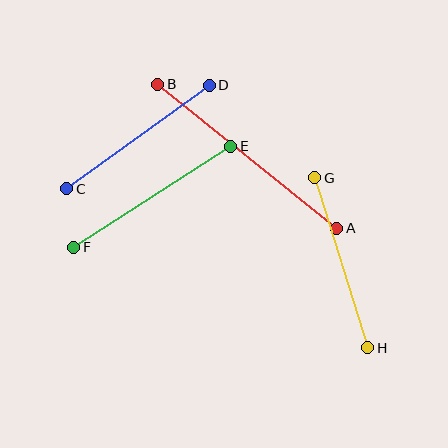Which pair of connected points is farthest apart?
Points A and B are farthest apart.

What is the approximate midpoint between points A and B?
The midpoint is at approximately (247, 156) pixels.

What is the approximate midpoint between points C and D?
The midpoint is at approximately (138, 137) pixels.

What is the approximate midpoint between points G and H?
The midpoint is at approximately (341, 263) pixels.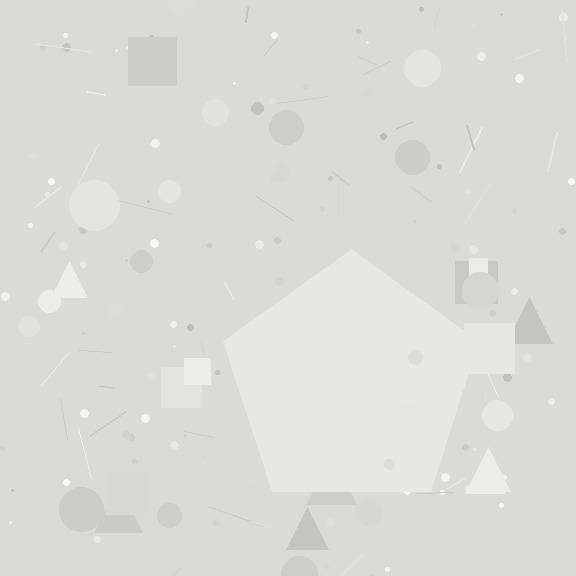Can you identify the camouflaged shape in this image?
The camouflaged shape is a pentagon.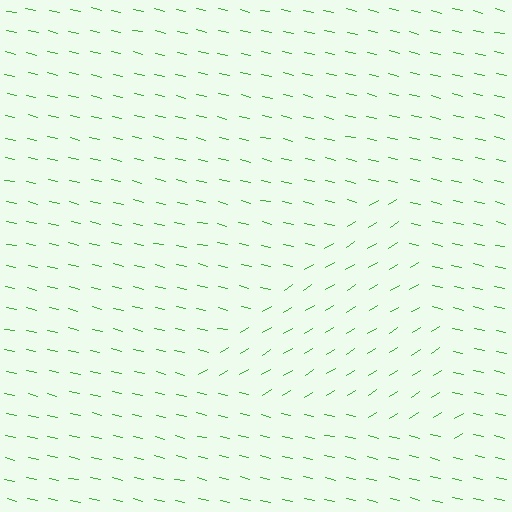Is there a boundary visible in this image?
Yes, there is a texture boundary formed by a change in line orientation.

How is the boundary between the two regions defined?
The boundary is defined purely by a change in line orientation (approximately 45 degrees difference). All lines are the same color and thickness.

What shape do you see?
I see a triangle.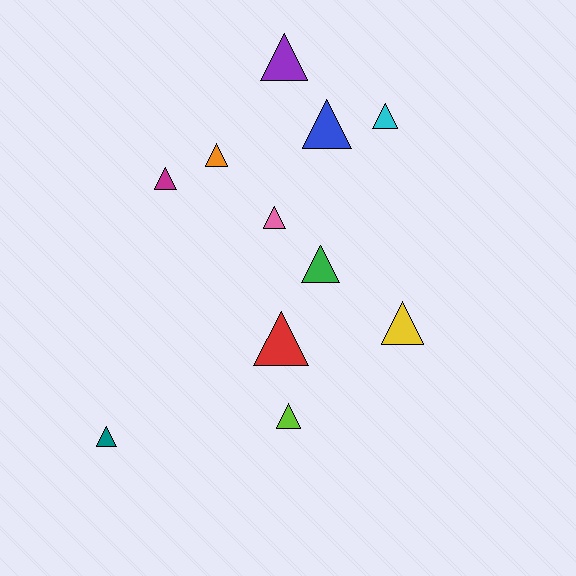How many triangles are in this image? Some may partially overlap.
There are 11 triangles.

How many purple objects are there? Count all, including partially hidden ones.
There is 1 purple object.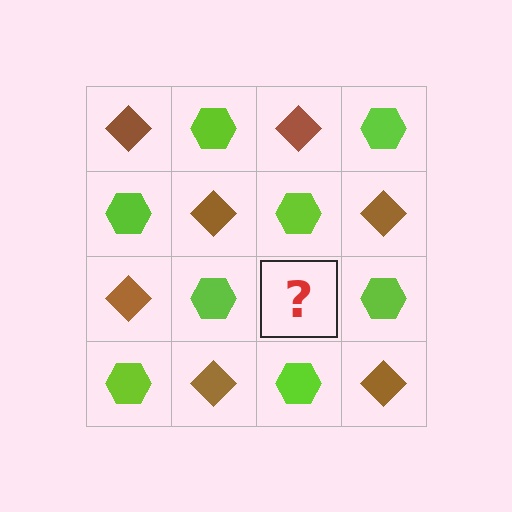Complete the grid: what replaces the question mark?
The question mark should be replaced with a brown diamond.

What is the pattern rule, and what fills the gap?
The rule is that it alternates brown diamond and lime hexagon in a checkerboard pattern. The gap should be filled with a brown diamond.